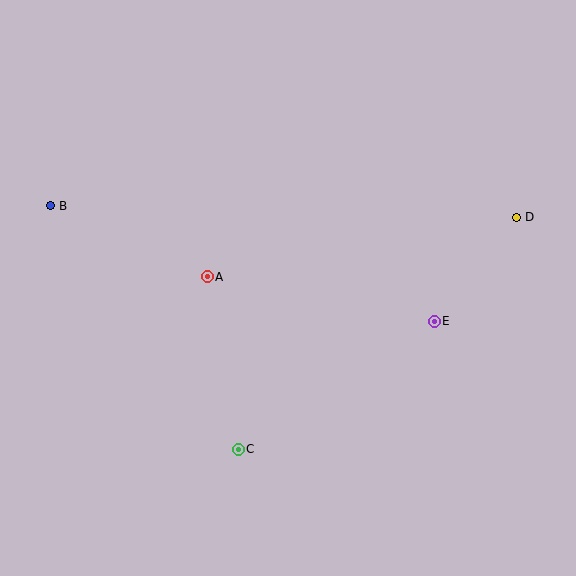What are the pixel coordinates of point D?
Point D is at (517, 217).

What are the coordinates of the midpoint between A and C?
The midpoint between A and C is at (223, 363).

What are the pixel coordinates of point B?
Point B is at (51, 206).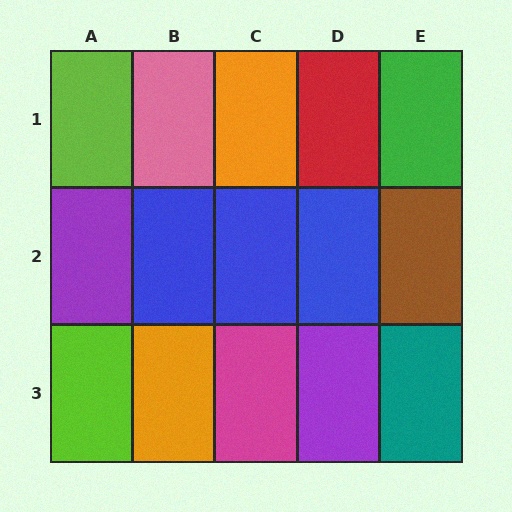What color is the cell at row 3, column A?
Lime.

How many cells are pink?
1 cell is pink.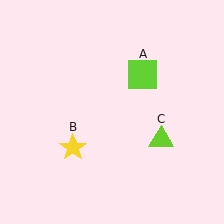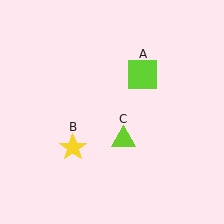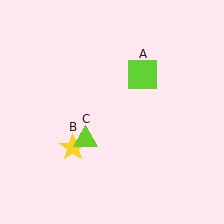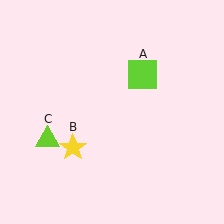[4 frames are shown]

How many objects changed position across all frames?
1 object changed position: lime triangle (object C).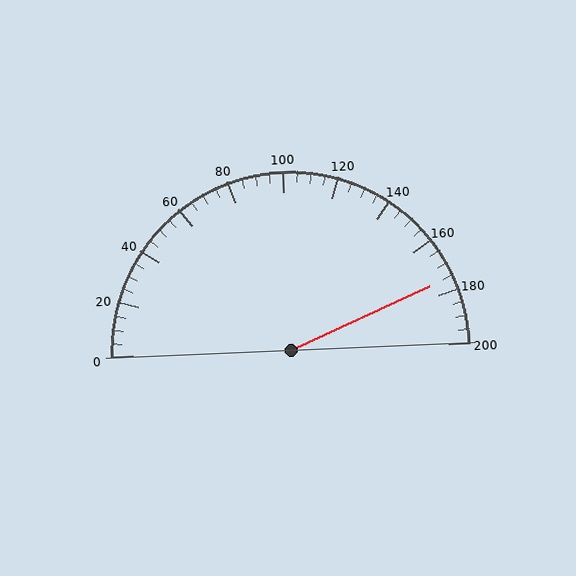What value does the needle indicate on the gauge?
The needle indicates approximately 175.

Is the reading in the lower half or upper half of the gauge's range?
The reading is in the upper half of the range (0 to 200).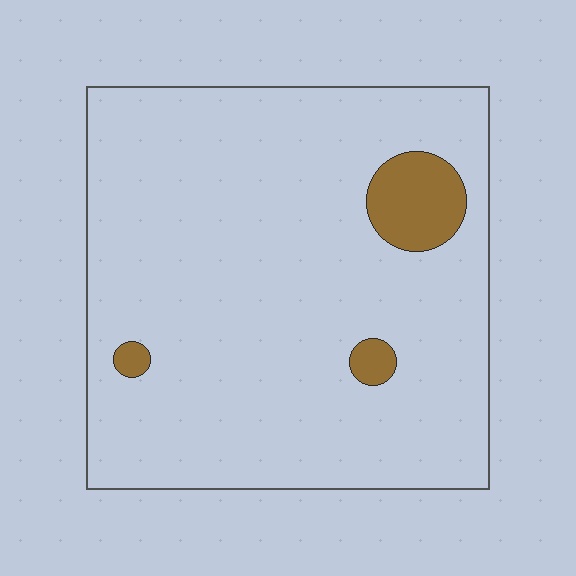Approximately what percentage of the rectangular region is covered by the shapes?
Approximately 5%.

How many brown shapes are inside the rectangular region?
3.